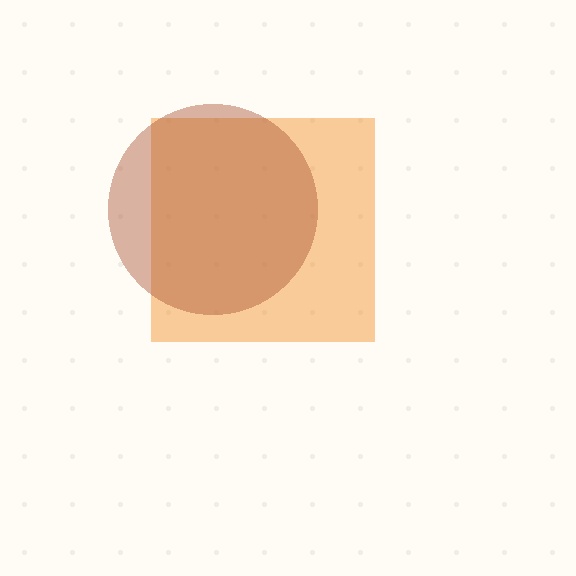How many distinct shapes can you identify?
There are 2 distinct shapes: an orange square, a brown circle.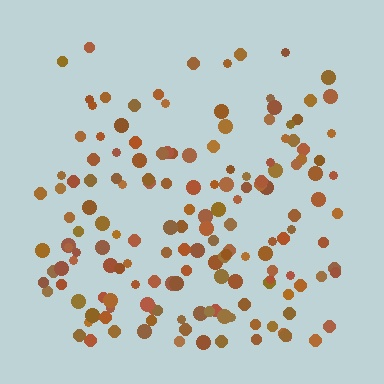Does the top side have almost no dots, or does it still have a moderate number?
Still a moderate number, just noticeably fewer than the bottom.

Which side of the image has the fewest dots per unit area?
The top.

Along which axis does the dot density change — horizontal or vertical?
Vertical.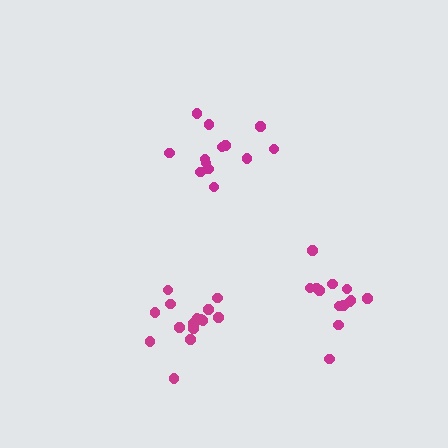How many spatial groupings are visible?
There are 3 spatial groupings.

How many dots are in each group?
Group 1: 13 dots, Group 2: 13 dots, Group 3: 16 dots (42 total).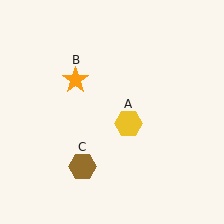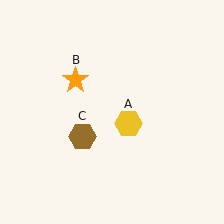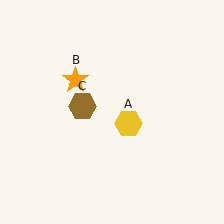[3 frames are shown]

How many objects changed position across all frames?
1 object changed position: brown hexagon (object C).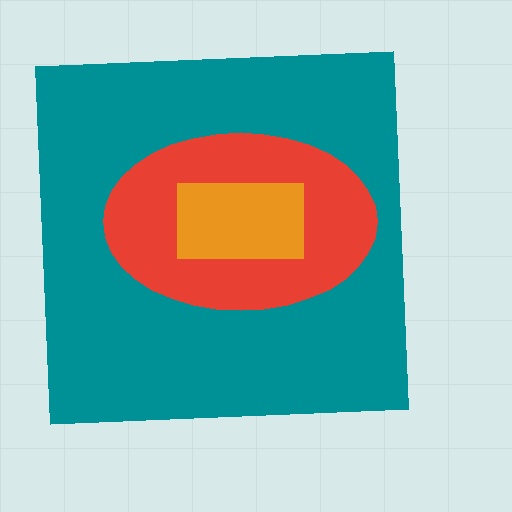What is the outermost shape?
The teal square.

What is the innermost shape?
The orange rectangle.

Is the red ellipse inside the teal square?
Yes.